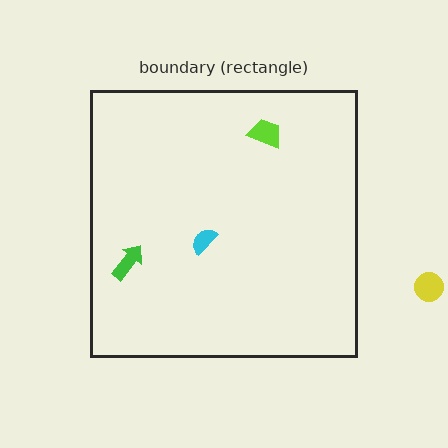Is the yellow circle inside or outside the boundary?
Outside.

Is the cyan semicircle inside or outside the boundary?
Inside.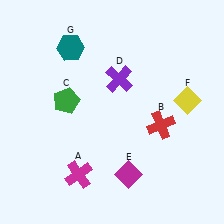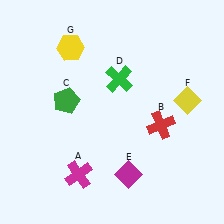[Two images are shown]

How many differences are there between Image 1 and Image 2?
There are 2 differences between the two images.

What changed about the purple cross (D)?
In Image 1, D is purple. In Image 2, it changed to green.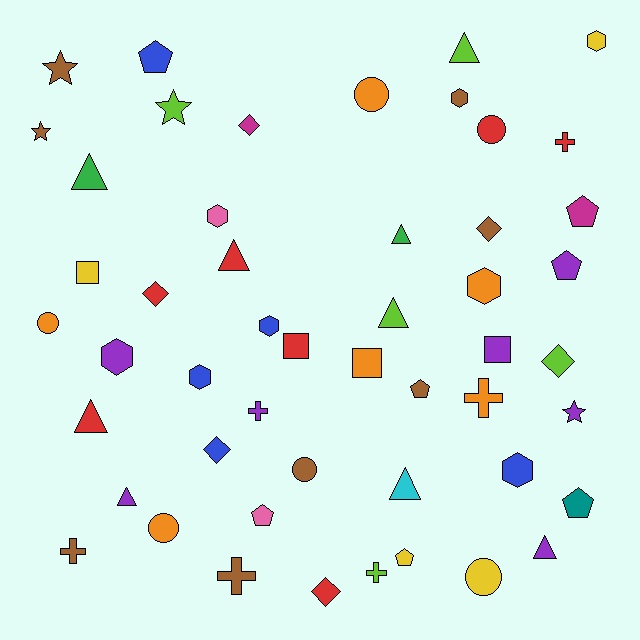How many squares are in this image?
There are 4 squares.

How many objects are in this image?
There are 50 objects.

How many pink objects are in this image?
There are 2 pink objects.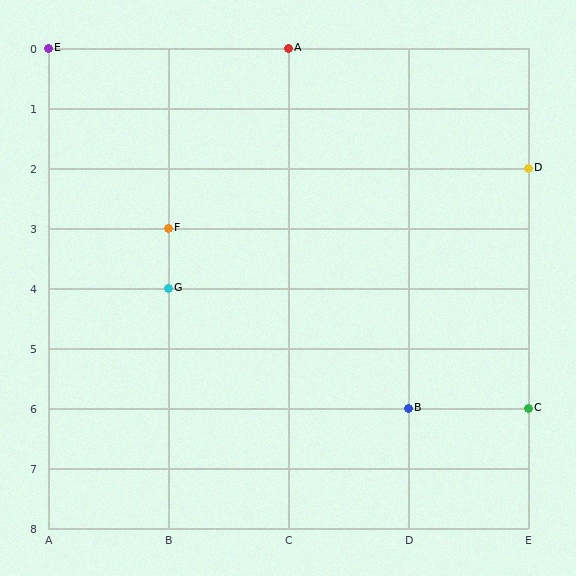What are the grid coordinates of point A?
Point A is at grid coordinates (C, 0).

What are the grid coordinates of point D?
Point D is at grid coordinates (E, 2).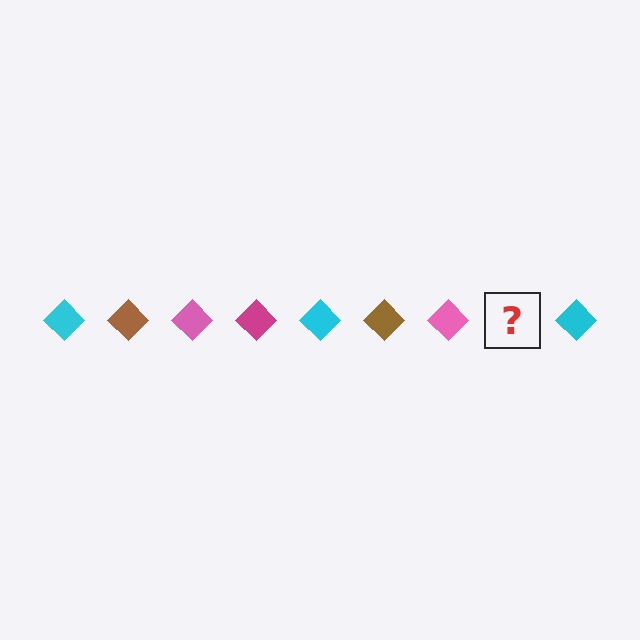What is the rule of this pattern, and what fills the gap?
The rule is that the pattern cycles through cyan, brown, pink, magenta diamonds. The gap should be filled with a magenta diamond.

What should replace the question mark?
The question mark should be replaced with a magenta diamond.